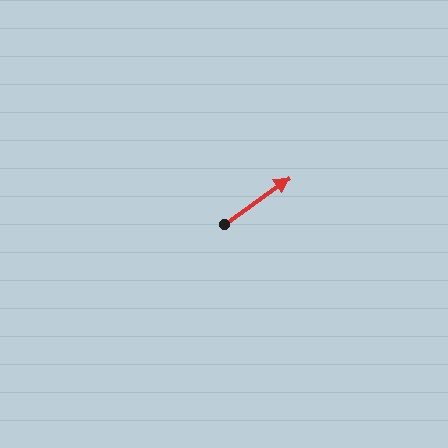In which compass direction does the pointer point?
Northeast.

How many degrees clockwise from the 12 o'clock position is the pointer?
Approximately 54 degrees.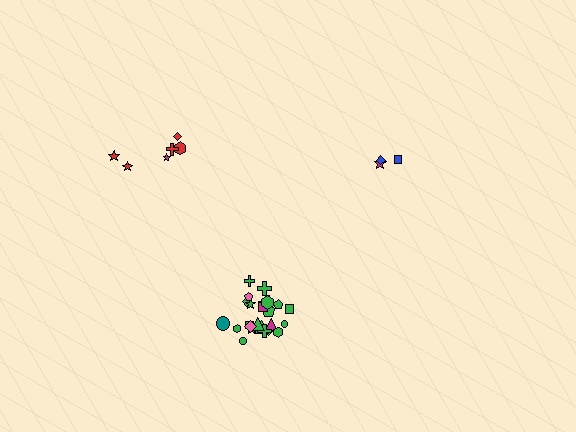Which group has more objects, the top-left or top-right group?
The top-left group.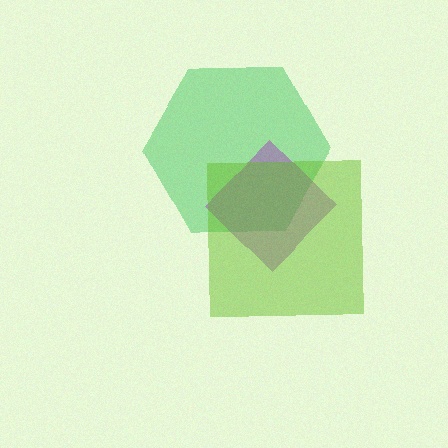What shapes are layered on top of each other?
The layered shapes are: a green hexagon, a purple diamond, a lime square.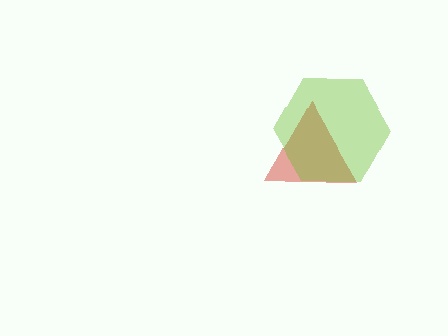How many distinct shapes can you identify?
There are 2 distinct shapes: a red triangle, a lime hexagon.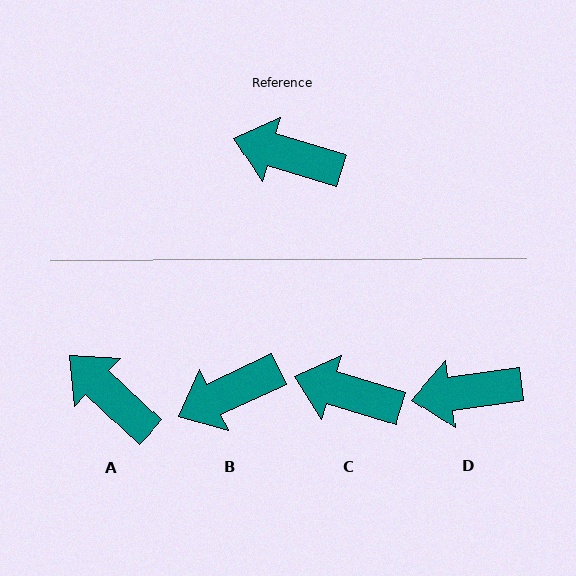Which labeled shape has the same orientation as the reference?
C.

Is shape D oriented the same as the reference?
No, it is off by about 25 degrees.